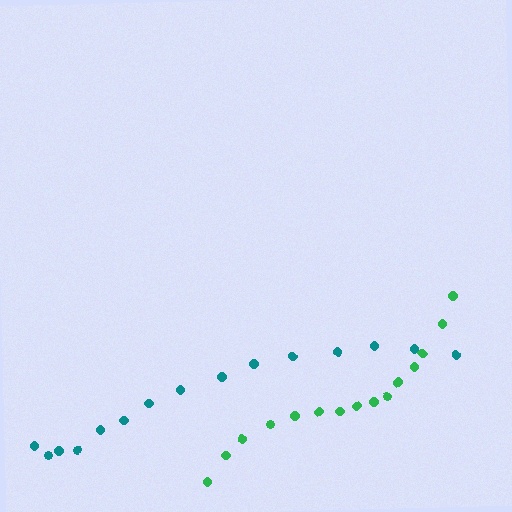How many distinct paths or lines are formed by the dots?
There are 2 distinct paths.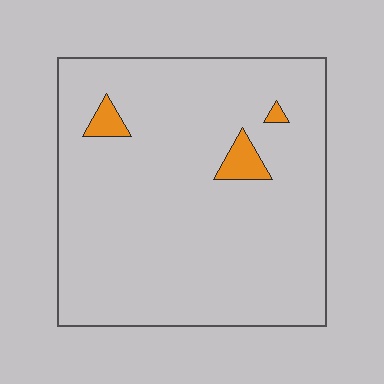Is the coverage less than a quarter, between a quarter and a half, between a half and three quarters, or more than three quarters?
Less than a quarter.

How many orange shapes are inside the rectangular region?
3.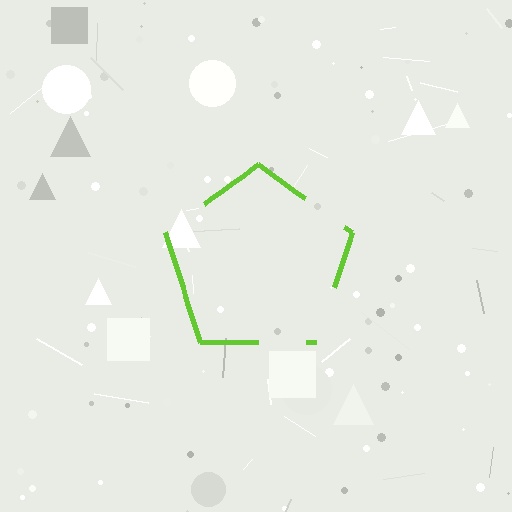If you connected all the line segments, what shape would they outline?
They would outline a pentagon.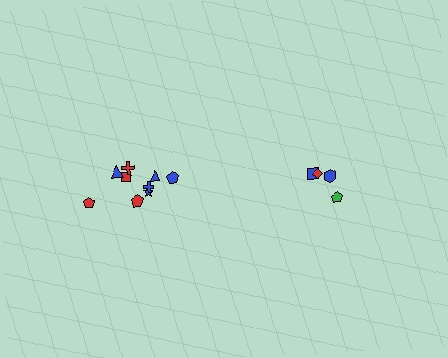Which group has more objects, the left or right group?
The left group.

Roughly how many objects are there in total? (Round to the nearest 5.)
Roughly 15 objects in total.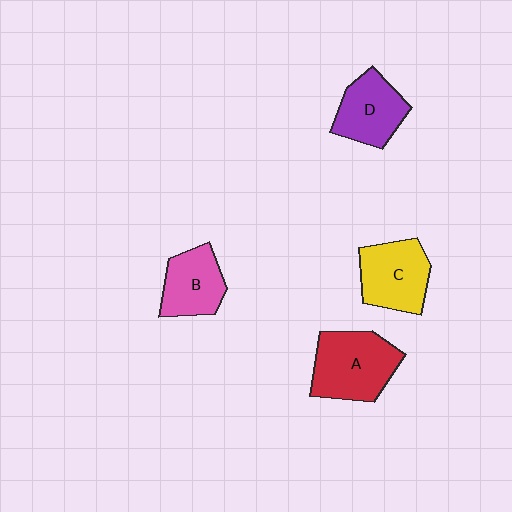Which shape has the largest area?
Shape A (red).